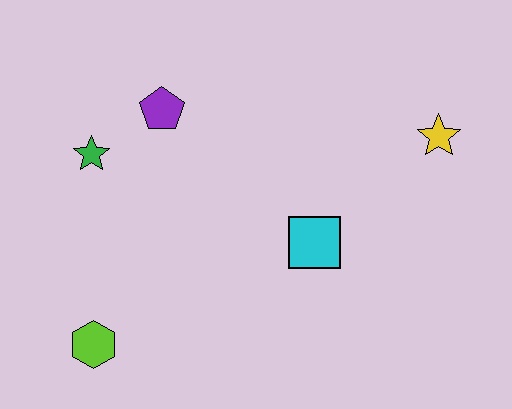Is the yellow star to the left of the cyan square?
No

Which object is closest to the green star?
The purple pentagon is closest to the green star.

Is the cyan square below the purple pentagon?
Yes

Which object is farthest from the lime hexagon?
The yellow star is farthest from the lime hexagon.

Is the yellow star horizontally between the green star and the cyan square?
No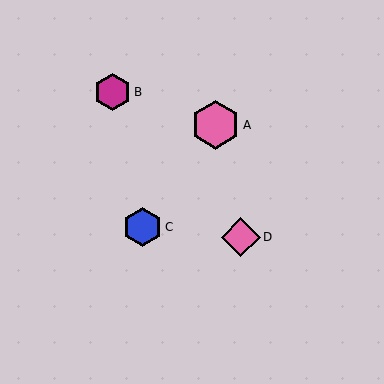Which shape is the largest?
The pink hexagon (labeled A) is the largest.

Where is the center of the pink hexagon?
The center of the pink hexagon is at (216, 125).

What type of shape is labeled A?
Shape A is a pink hexagon.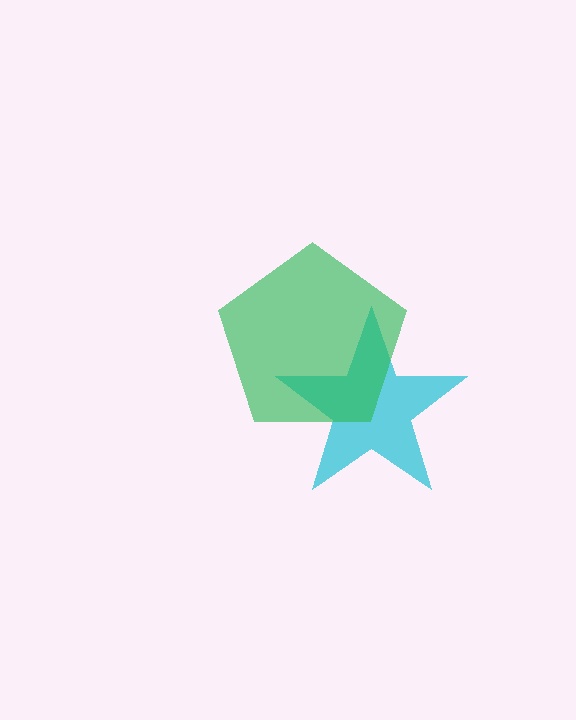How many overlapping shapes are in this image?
There are 2 overlapping shapes in the image.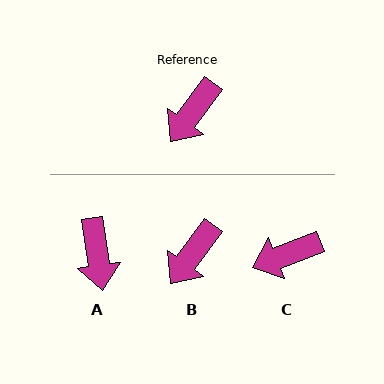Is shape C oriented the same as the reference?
No, it is off by about 33 degrees.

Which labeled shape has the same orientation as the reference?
B.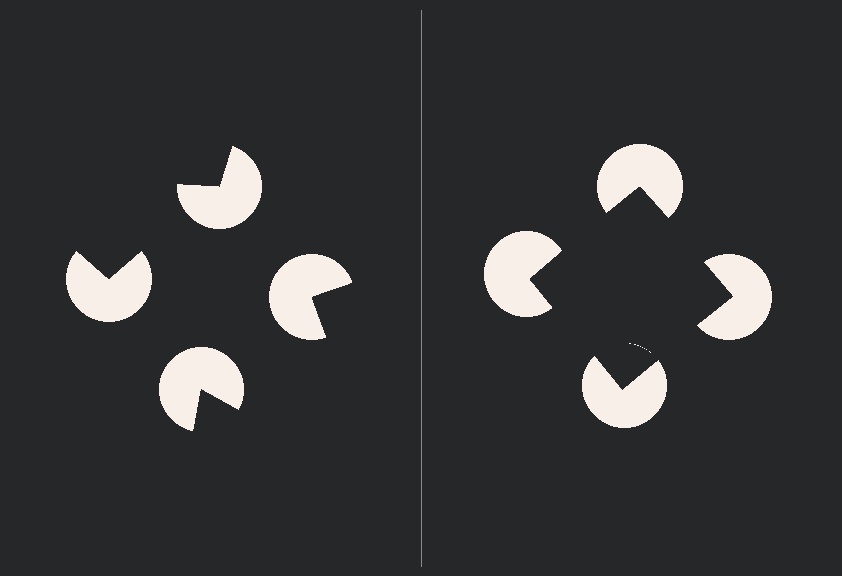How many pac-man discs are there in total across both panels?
8 — 4 on each side.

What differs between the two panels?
The pac-man discs are positioned identically on both sides; only the wedge orientations differ. On the right they align to a square; on the left they are misaligned.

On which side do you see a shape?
An illusory square appears on the right side. On the left side the wedge cuts are rotated, so no coherent shape forms.